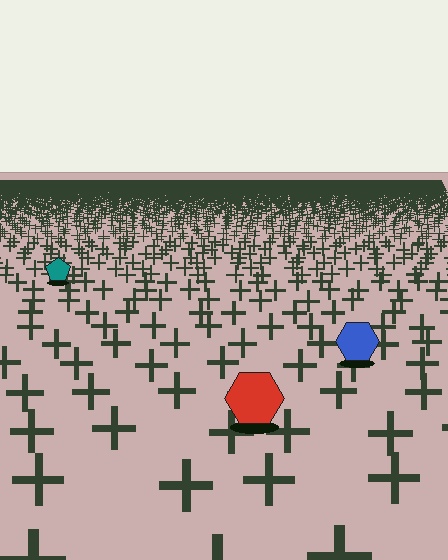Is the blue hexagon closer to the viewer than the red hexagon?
No. The red hexagon is closer — you can tell from the texture gradient: the ground texture is coarser near it.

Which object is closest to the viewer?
The red hexagon is closest. The texture marks near it are larger and more spread out.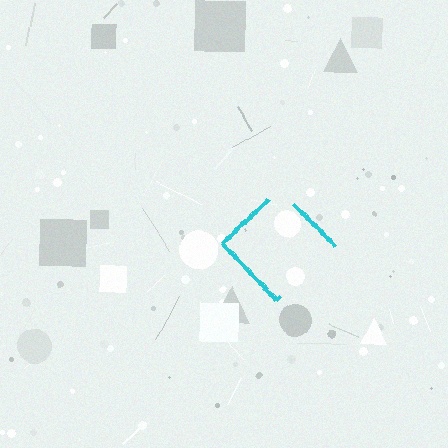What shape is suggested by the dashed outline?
The dashed outline suggests a diamond.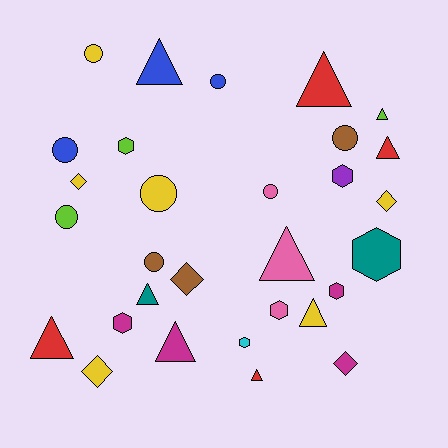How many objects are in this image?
There are 30 objects.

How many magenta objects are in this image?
There are 4 magenta objects.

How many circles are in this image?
There are 8 circles.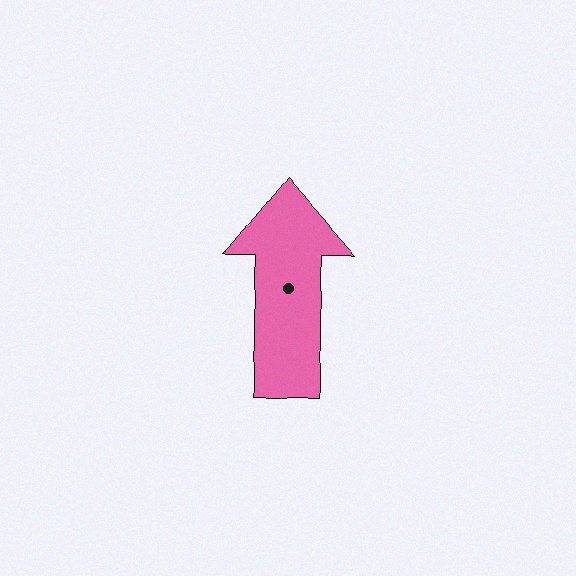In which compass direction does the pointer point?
North.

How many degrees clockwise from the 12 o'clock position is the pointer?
Approximately 359 degrees.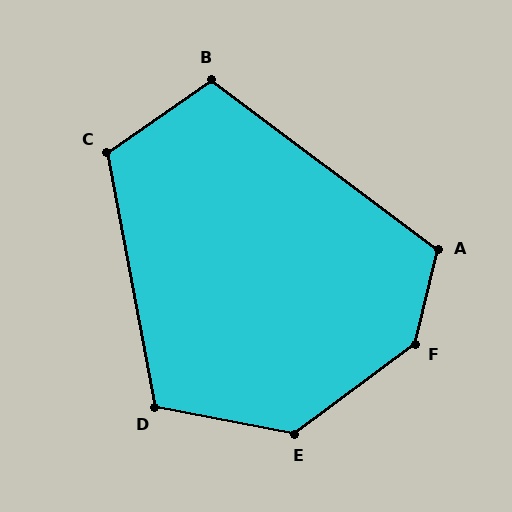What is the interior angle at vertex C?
Approximately 114 degrees (obtuse).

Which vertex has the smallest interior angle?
B, at approximately 108 degrees.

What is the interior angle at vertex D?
Approximately 111 degrees (obtuse).